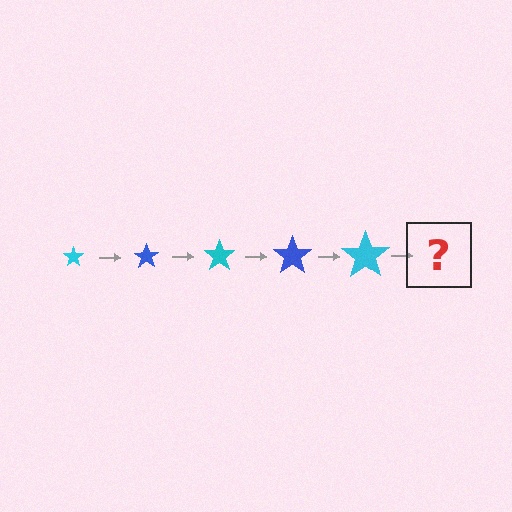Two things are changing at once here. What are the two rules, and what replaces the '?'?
The two rules are that the star grows larger each step and the color cycles through cyan and blue. The '?' should be a blue star, larger than the previous one.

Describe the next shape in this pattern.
It should be a blue star, larger than the previous one.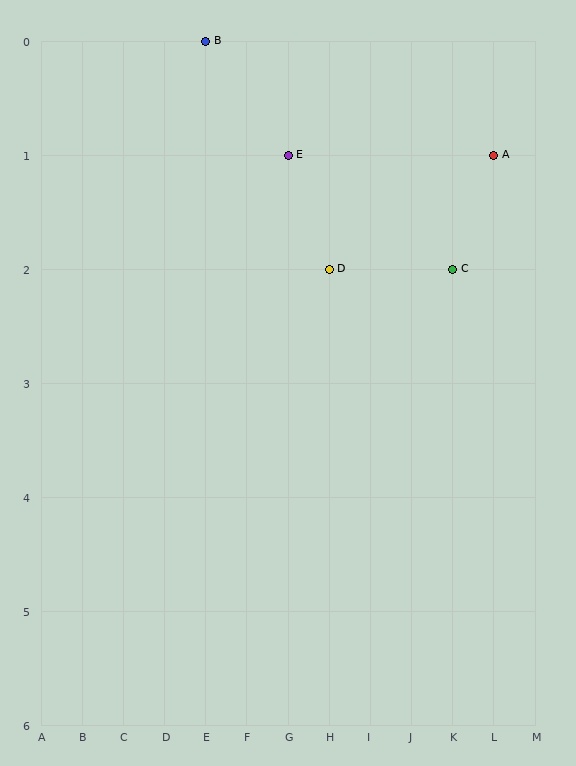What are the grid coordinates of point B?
Point B is at grid coordinates (E, 0).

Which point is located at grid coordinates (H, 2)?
Point D is at (H, 2).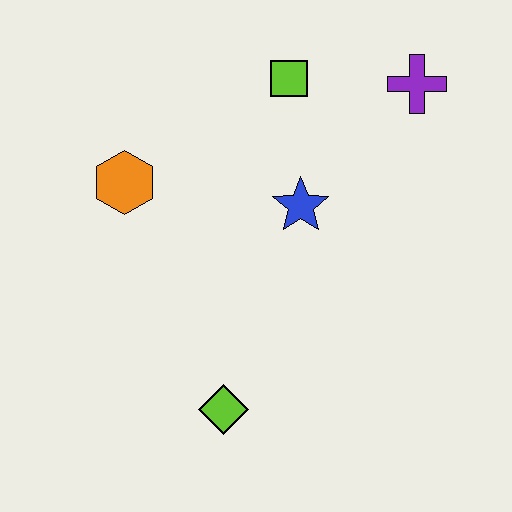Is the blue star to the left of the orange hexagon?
No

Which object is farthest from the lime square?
The lime diamond is farthest from the lime square.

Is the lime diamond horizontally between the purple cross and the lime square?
No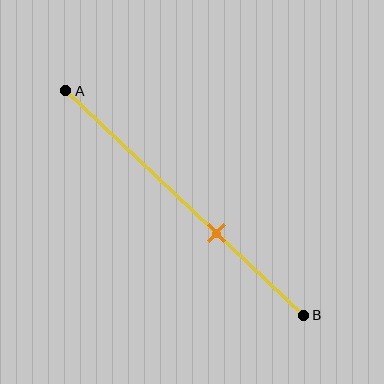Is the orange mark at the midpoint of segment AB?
No, the mark is at about 65% from A, not at the 50% midpoint.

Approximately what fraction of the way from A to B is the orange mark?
The orange mark is approximately 65% of the way from A to B.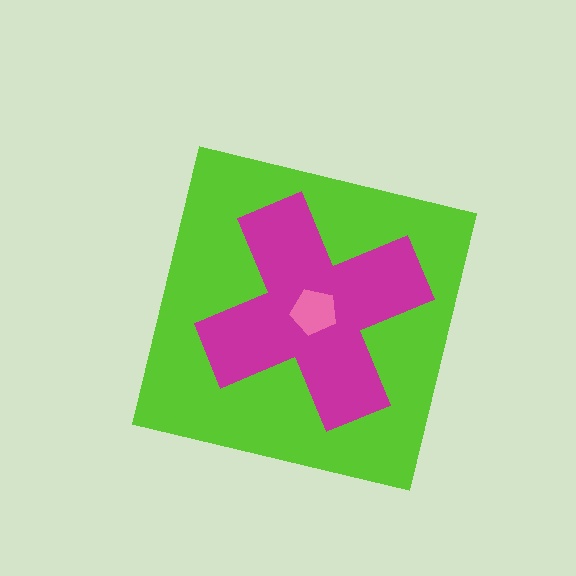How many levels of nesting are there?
3.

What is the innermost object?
The pink pentagon.